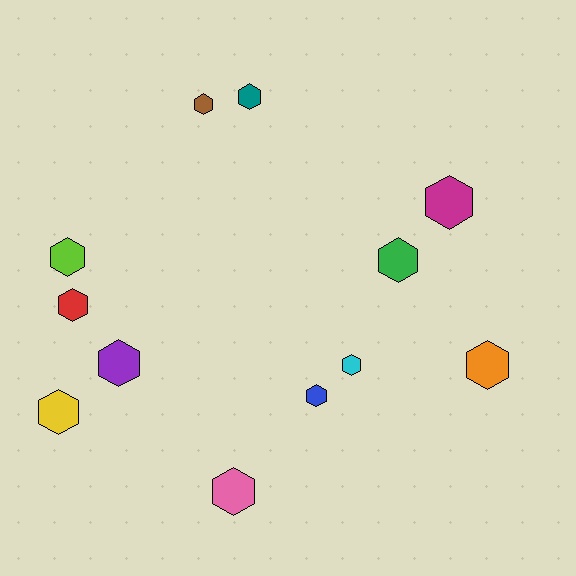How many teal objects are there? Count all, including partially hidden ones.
There is 1 teal object.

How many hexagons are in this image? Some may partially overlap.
There are 12 hexagons.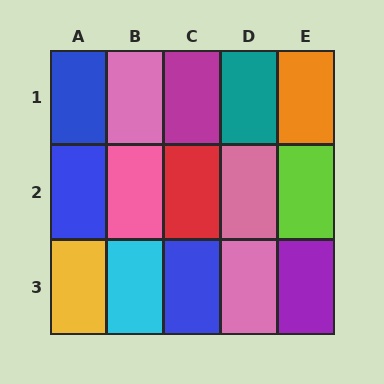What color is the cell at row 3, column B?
Cyan.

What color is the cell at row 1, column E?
Orange.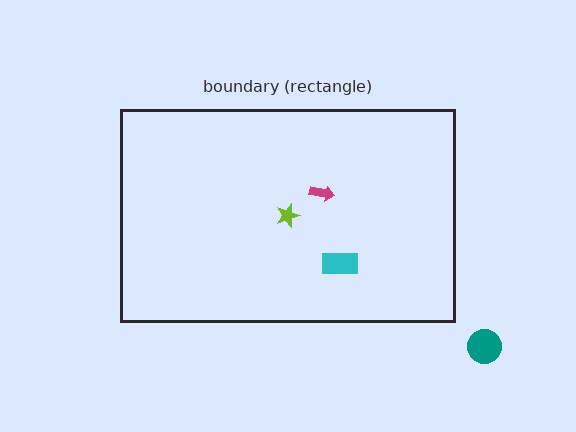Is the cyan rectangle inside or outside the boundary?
Inside.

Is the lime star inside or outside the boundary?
Inside.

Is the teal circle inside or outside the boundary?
Outside.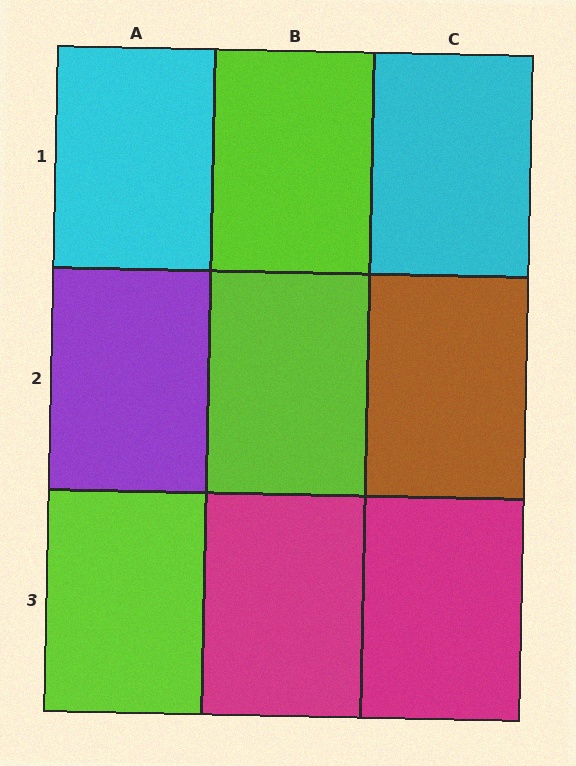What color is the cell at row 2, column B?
Lime.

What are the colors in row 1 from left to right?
Cyan, lime, cyan.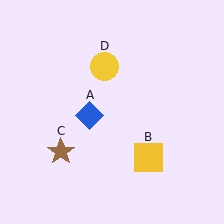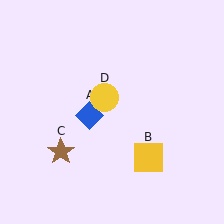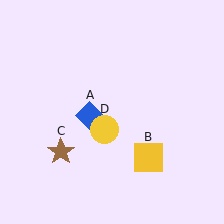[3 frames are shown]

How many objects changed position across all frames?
1 object changed position: yellow circle (object D).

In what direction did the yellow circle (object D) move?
The yellow circle (object D) moved down.